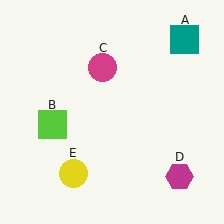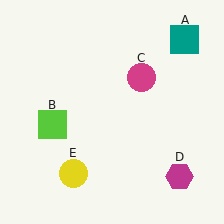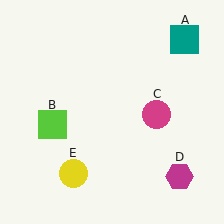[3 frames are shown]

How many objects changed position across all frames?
1 object changed position: magenta circle (object C).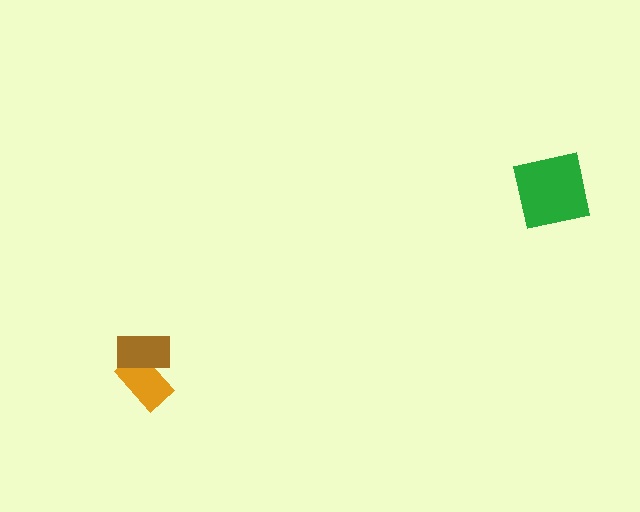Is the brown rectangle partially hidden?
No, no other shape covers it.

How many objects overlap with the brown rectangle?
1 object overlaps with the brown rectangle.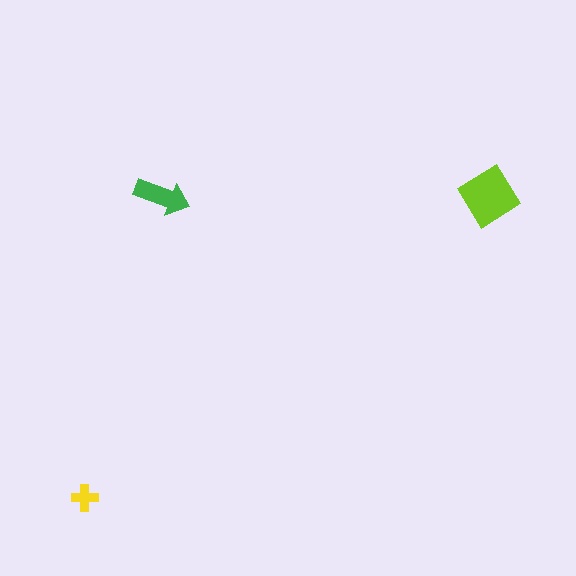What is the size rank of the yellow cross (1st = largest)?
3rd.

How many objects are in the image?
There are 3 objects in the image.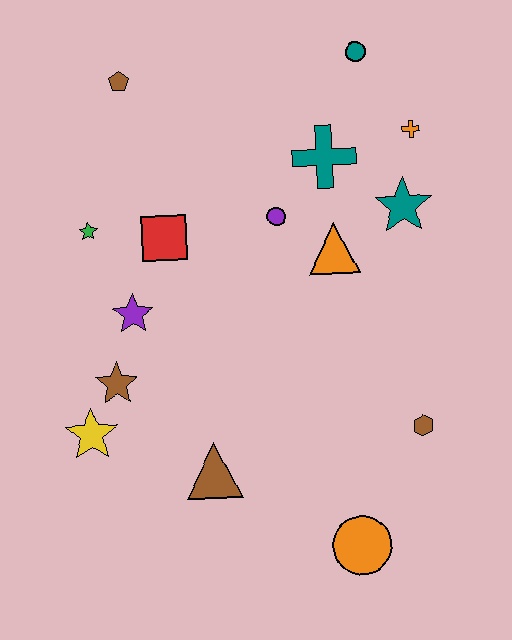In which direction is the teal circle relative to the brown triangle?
The teal circle is above the brown triangle.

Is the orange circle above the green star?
No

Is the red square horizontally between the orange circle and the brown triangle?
No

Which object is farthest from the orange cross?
The yellow star is farthest from the orange cross.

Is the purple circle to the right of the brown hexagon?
No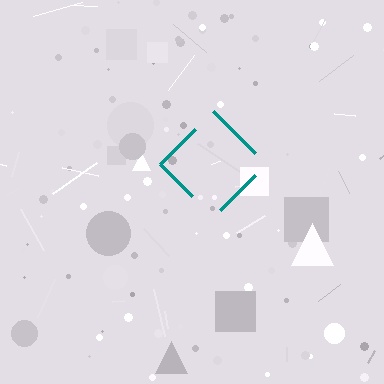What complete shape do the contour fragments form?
The contour fragments form a diamond.